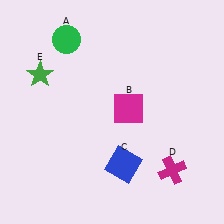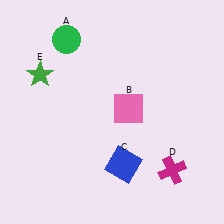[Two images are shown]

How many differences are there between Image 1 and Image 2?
There is 1 difference between the two images.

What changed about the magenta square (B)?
In Image 1, B is magenta. In Image 2, it changed to pink.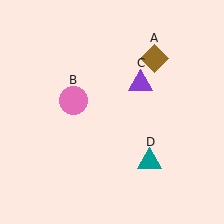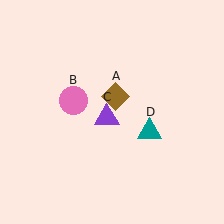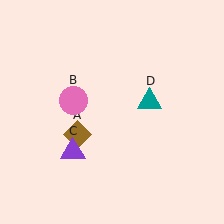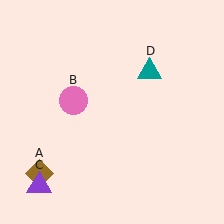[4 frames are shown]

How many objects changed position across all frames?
3 objects changed position: brown diamond (object A), purple triangle (object C), teal triangle (object D).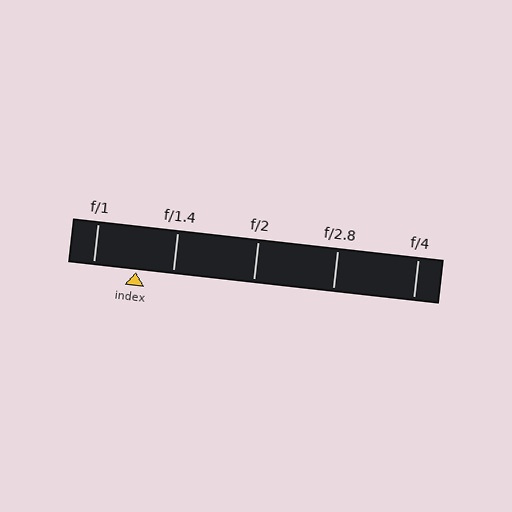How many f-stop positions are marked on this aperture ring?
There are 5 f-stop positions marked.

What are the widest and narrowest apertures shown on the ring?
The widest aperture shown is f/1 and the narrowest is f/4.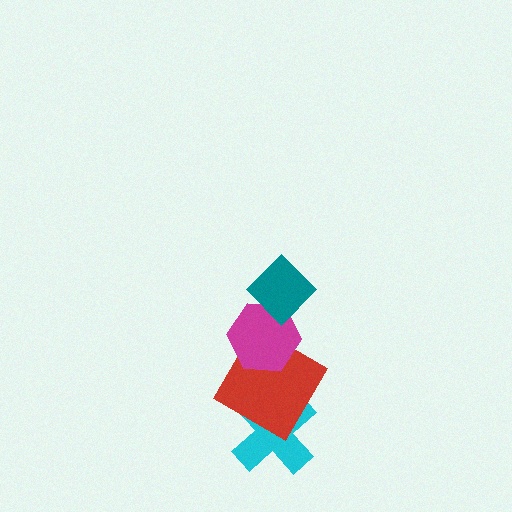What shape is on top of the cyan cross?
The red diamond is on top of the cyan cross.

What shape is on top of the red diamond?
The magenta hexagon is on top of the red diamond.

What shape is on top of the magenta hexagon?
The teal diamond is on top of the magenta hexagon.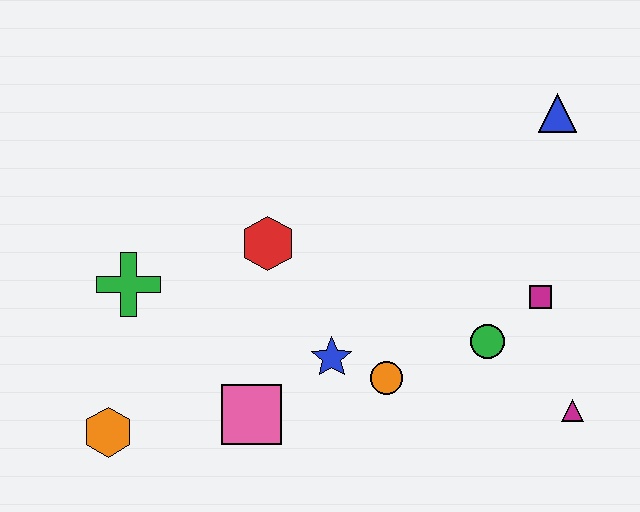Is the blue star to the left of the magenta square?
Yes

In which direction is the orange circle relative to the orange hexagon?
The orange circle is to the right of the orange hexagon.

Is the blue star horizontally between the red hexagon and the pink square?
No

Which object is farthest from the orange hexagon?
The blue triangle is farthest from the orange hexagon.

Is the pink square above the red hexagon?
No